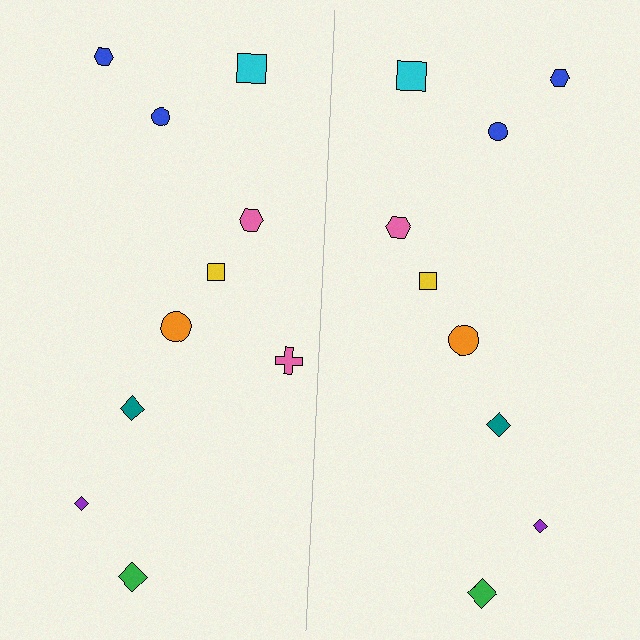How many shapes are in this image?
There are 19 shapes in this image.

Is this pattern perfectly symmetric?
No, the pattern is not perfectly symmetric. A pink cross is missing from the right side.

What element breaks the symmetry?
A pink cross is missing from the right side.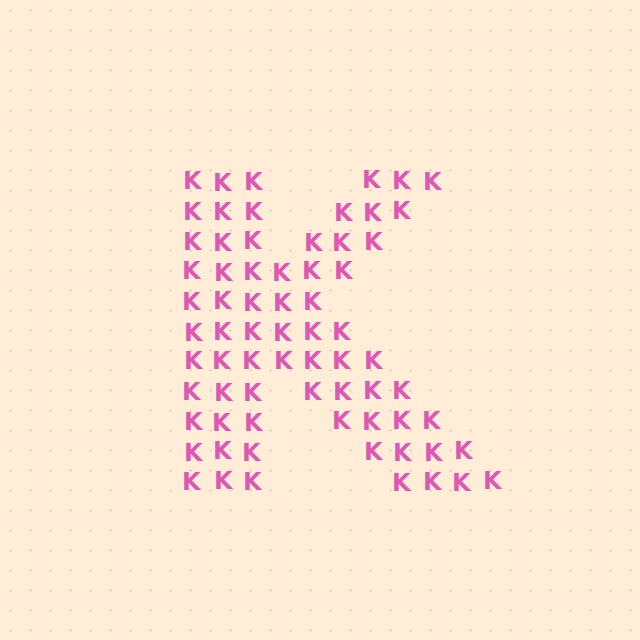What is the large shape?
The large shape is the letter K.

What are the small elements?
The small elements are letter K's.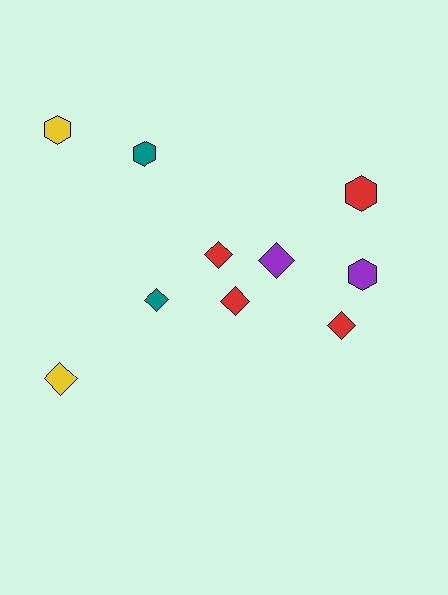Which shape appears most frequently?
Diamond, with 6 objects.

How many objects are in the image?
There are 10 objects.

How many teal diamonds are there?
There is 1 teal diamond.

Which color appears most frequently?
Red, with 4 objects.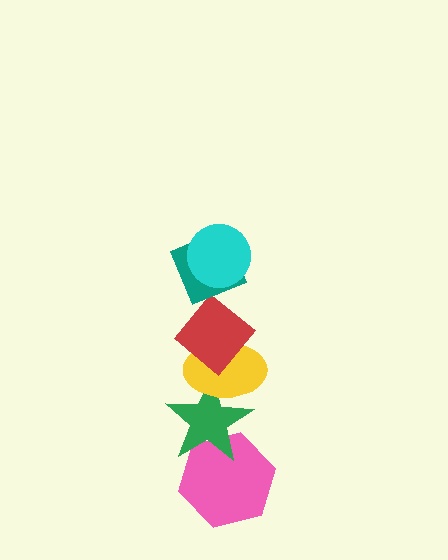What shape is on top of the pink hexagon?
The green star is on top of the pink hexagon.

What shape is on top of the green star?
The yellow ellipse is on top of the green star.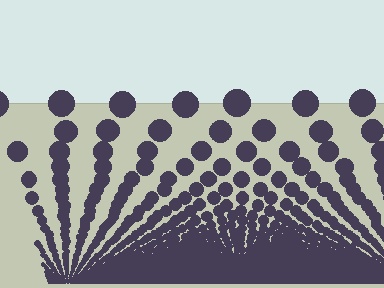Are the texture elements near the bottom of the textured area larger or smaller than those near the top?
Smaller. The gradient is inverted — elements near the bottom are smaller and denser.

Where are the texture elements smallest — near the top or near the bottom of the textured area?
Near the bottom.